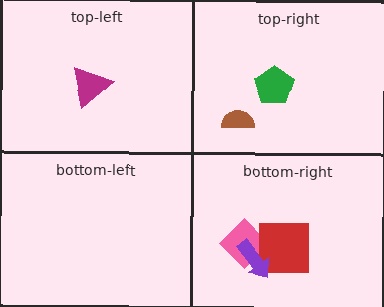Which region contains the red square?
The bottom-right region.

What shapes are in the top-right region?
The green pentagon, the brown semicircle.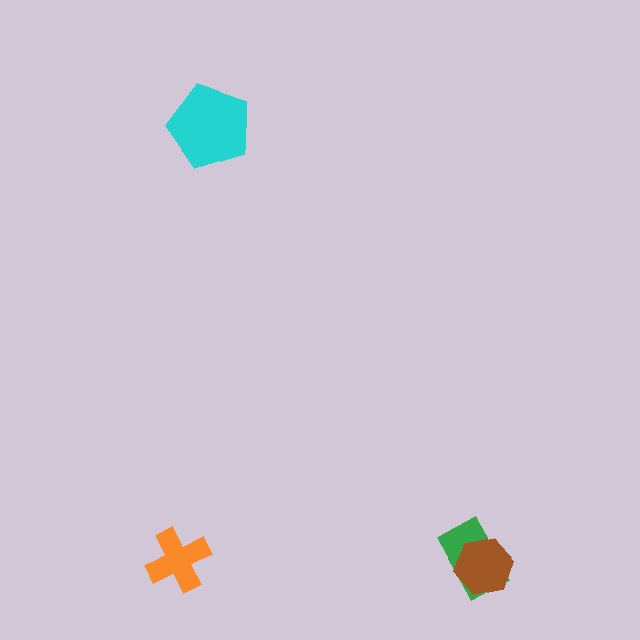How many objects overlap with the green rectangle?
1 object overlaps with the green rectangle.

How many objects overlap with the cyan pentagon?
0 objects overlap with the cyan pentagon.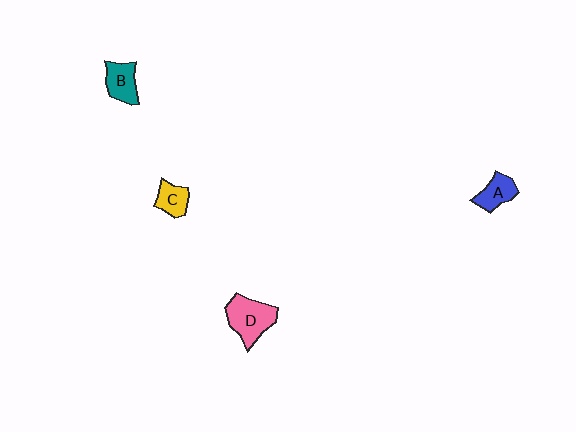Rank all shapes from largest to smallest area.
From largest to smallest: D (pink), B (teal), A (blue), C (yellow).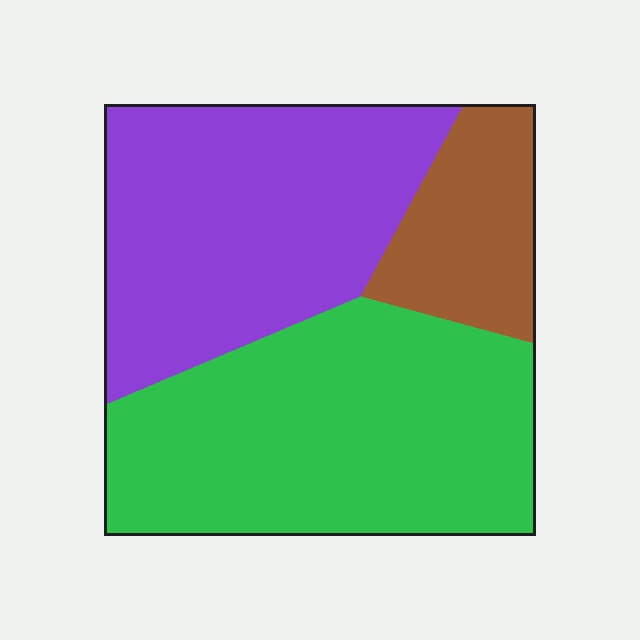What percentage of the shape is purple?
Purple covers around 40% of the shape.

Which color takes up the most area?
Green, at roughly 45%.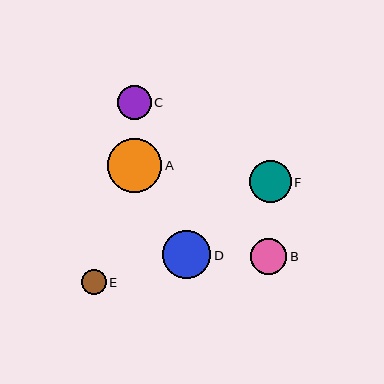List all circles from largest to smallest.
From largest to smallest: A, D, F, B, C, E.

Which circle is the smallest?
Circle E is the smallest with a size of approximately 25 pixels.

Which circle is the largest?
Circle A is the largest with a size of approximately 54 pixels.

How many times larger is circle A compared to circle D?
Circle A is approximately 1.1 times the size of circle D.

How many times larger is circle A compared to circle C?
Circle A is approximately 1.6 times the size of circle C.